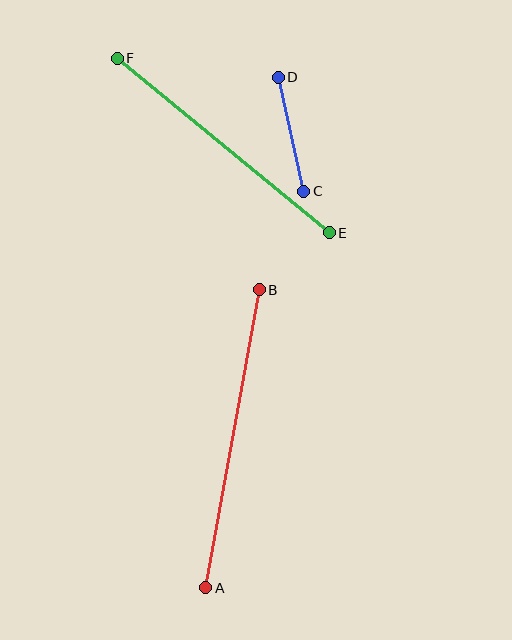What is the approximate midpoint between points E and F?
The midpoint is at approximately (223, 146) pixels.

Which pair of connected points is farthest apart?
Points A and B are farthest apart.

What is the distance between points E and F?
The distance is approximately 274 pixels.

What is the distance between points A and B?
The distance is approximately 303 pixels.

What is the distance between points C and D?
The distance is approximately 117 pixels.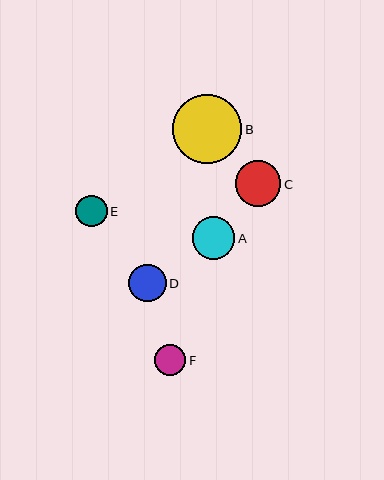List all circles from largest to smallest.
From largest to smallest: B, C, A, D, F, E.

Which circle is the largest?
Circle B is the largest with a size of approximately 69 pixels.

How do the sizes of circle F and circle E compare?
Circle F and circle E are approximately the same size.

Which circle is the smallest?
Circle E is the smallest with a size of approximately 31 pixels.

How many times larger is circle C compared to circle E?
Circle C is approximately 1.5 times the size of circle E.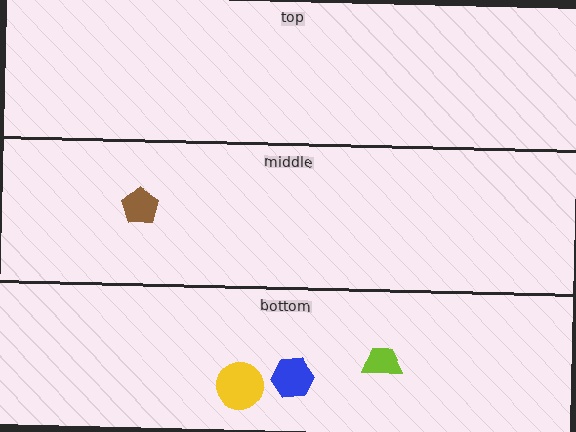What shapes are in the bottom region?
The lime trapezoid, the blue hexagon, the yellow circle.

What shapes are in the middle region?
The brown pentagon.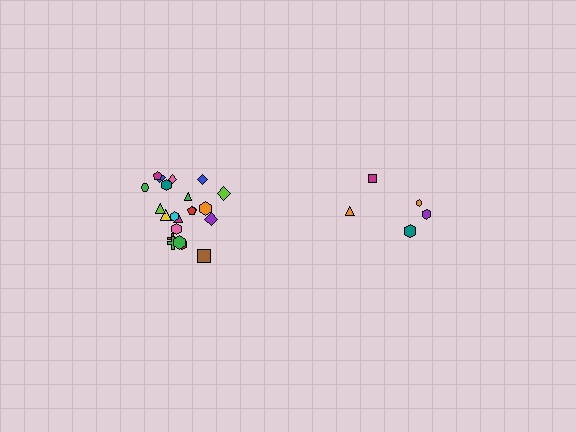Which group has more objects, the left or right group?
The left group.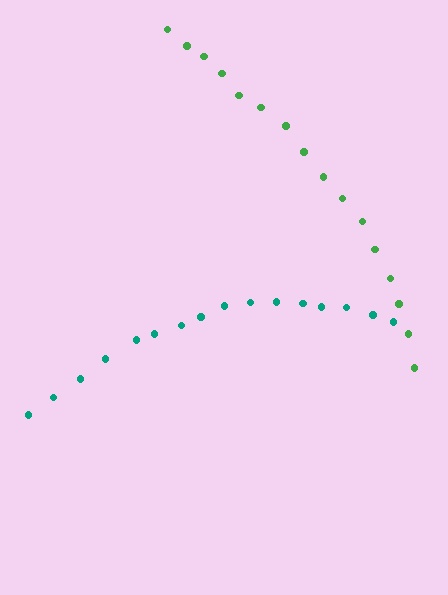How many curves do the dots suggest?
There are 2 distinct paths.